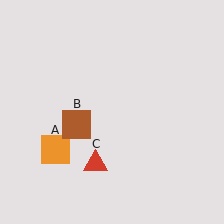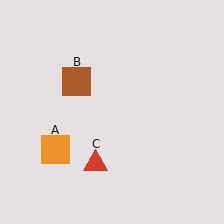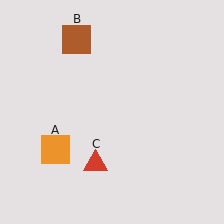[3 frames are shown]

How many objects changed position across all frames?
1 object changed position: brown square (object B).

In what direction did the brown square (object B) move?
The brown square (object B) moved up.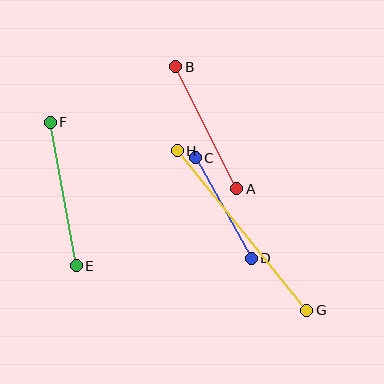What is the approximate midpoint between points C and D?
The midpoint is at approximately (223, 208) pixels.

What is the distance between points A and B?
The distance is approximately 136 pixels.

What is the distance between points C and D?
The distance is approximately 115 pixels.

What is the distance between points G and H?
The distance is approximately 205 pixels.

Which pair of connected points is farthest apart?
Points G and H are farthest apart.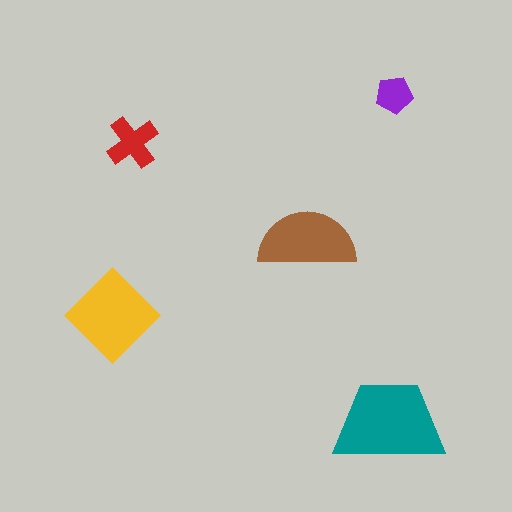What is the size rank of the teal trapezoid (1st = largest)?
1st.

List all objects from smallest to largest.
The purple pentagon, the red cross, the brown semicircle, the yellow diamond, the teal trapezoid.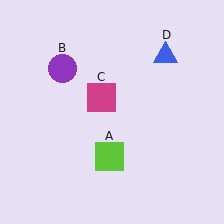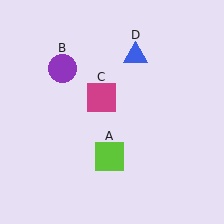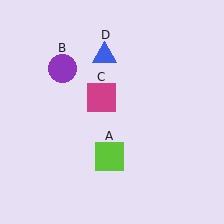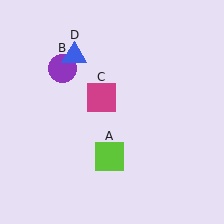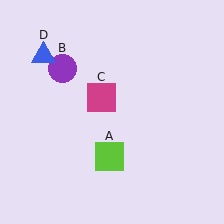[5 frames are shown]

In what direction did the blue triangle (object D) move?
The blue triangle (object D) moved left.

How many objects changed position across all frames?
1 object changed position: blue triangle (object D).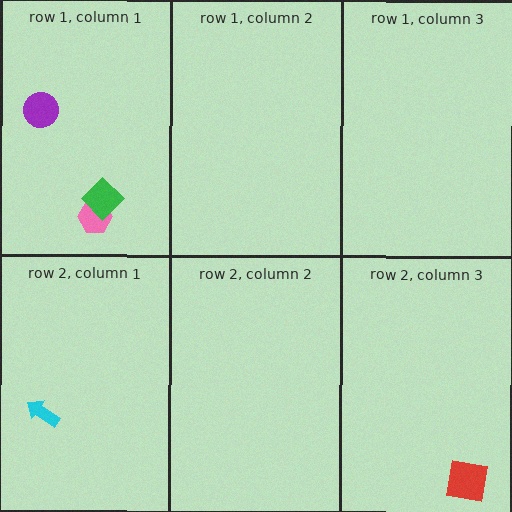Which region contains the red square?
The row 2, column 3 region.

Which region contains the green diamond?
The row 1, column 1 region.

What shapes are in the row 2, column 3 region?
The red square.